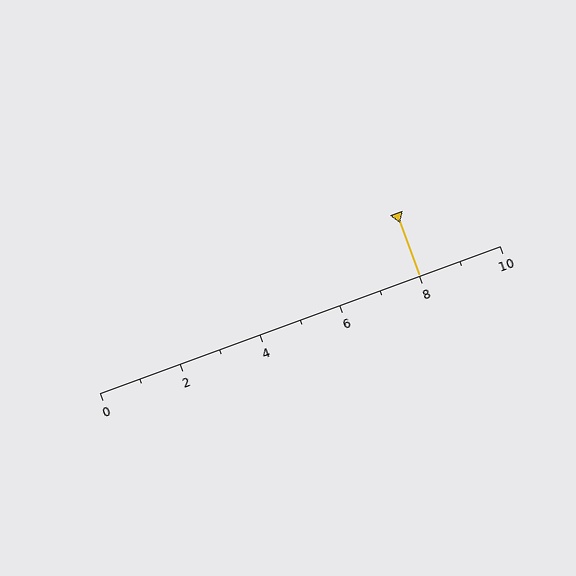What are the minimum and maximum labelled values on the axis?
The axis runs from 0 to 10.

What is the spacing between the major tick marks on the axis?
The major ticks are spaced 2 apart.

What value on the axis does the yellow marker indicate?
The marker indicates approximately 8.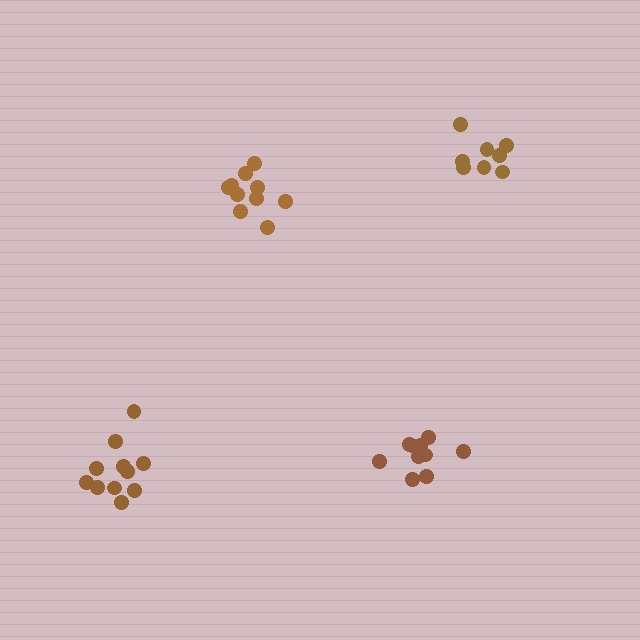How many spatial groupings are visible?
There are 4 spatial groupings.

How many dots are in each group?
Group 1: 10 dots, Group 2: 11 dots, Group 3: 10 dots, Group 4: 8 dots (39 total).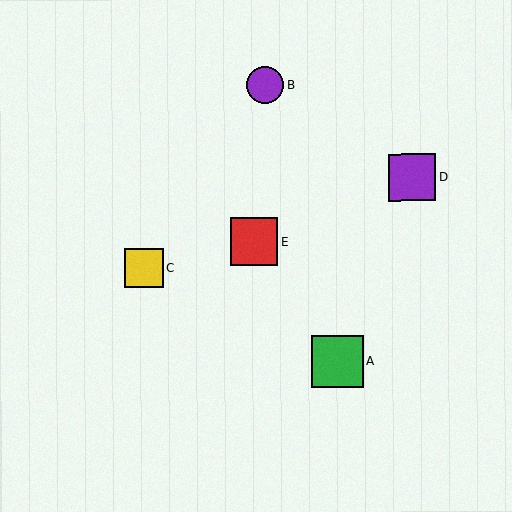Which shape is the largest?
The green square (labeled A) is the largest.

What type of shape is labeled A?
Shape A is a green square.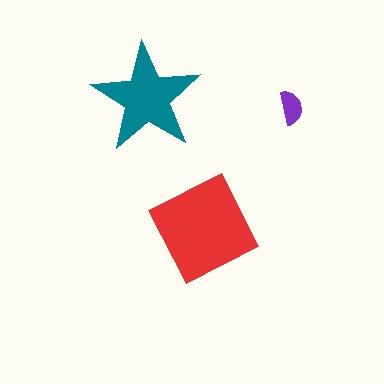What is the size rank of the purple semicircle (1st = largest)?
3rd.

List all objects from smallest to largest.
The purple semicircle, the teal star, the red diamond.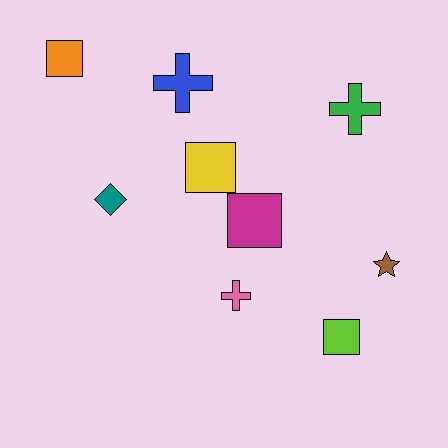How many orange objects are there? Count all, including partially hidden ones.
There is 1 orange object.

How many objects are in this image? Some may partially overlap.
There are 9 objects.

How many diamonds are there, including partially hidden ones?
There is 1 diamond.